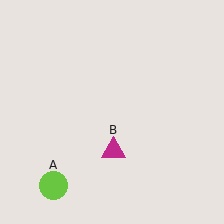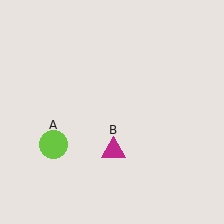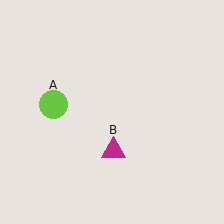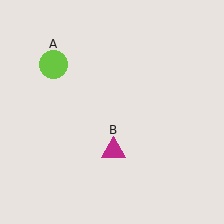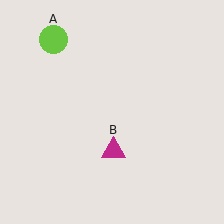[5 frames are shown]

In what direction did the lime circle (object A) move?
The lime circle (object A) moved up.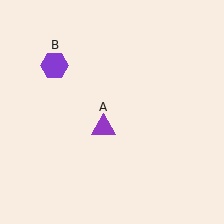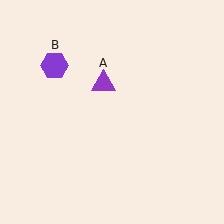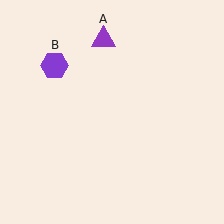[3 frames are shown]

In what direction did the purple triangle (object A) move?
The purple triangle (object A) moved up.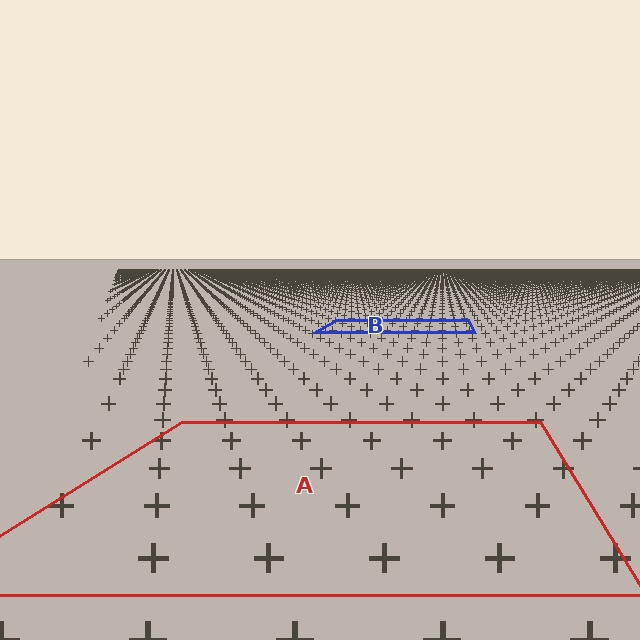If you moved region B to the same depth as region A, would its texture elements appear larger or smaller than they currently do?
They would appear larger. At a closer depth, the same texture elements are projected at a bigger on-screen size.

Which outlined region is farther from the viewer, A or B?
Region B is farther from the viewer — the texture elements inside it appear smaller and more densely packed.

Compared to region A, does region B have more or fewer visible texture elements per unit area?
Region B has more texture elements per unit area — they are packed more densely because it is farther away.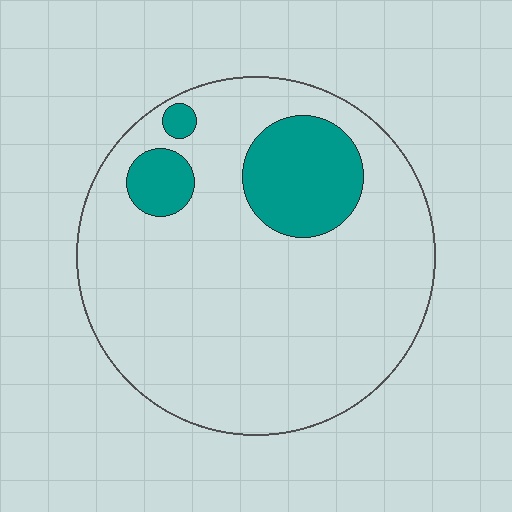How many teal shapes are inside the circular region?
3.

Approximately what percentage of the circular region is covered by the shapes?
Approximately 15%.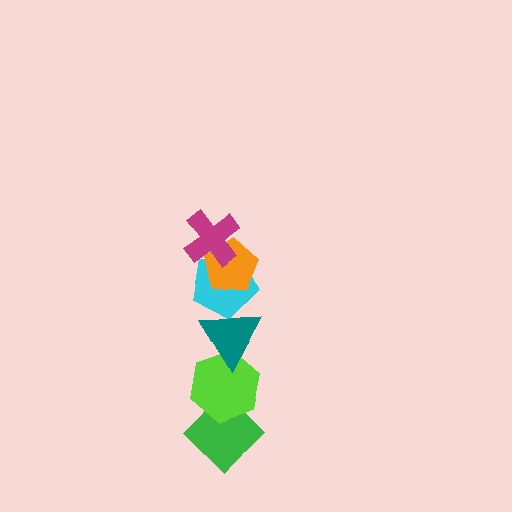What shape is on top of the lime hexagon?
The teal triangle is on top of the lime hexagon.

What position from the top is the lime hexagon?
The lime hexagon is 5th from the top.